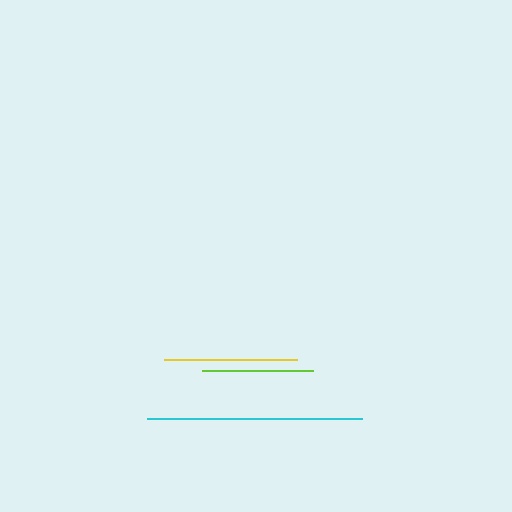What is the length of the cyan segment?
The cyan segment is approximately 215 pixels long.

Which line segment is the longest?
The cyan line is the longest at approximately 215 pixels.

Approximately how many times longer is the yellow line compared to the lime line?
The yellow line is approximately 1.2 times the length of the lime line.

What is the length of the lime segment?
The lime segment is approximately 111 pixels long.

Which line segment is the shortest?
The lime line is the shortest at approximately 111 pixels.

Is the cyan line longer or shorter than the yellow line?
The cyan line is longer than the yellow line.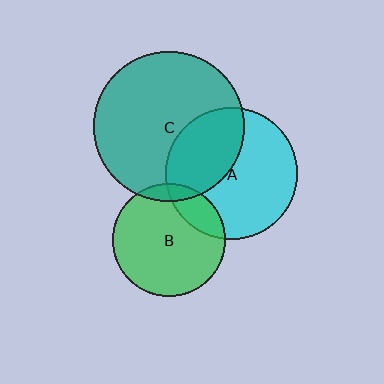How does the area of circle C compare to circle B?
Approximately 1.8 times.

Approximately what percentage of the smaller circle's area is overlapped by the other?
Approximately 40%.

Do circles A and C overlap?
Yes.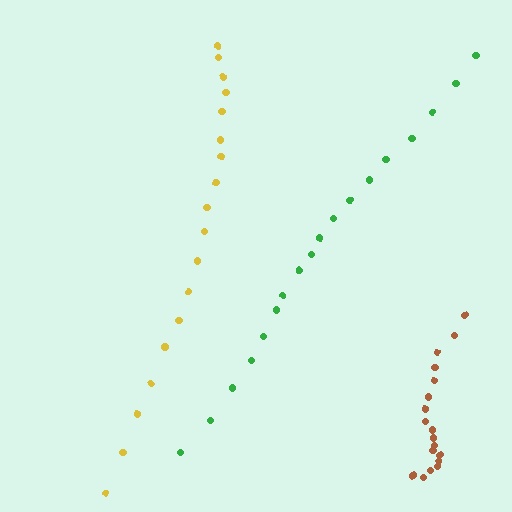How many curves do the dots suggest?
There are 3 distinct paths.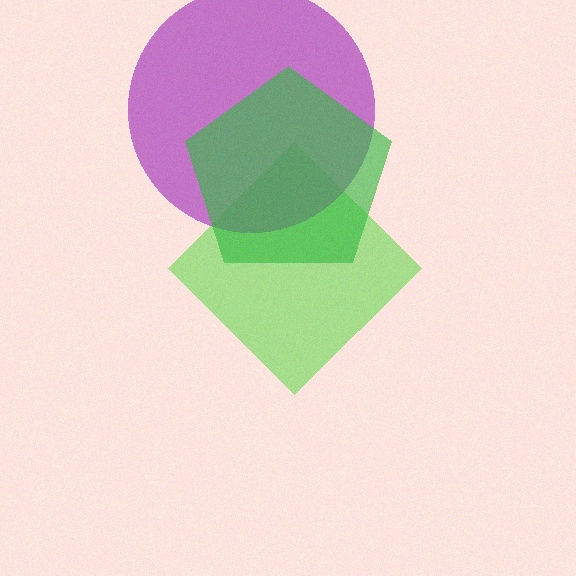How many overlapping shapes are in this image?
There are 3 overlapping shapes in the image.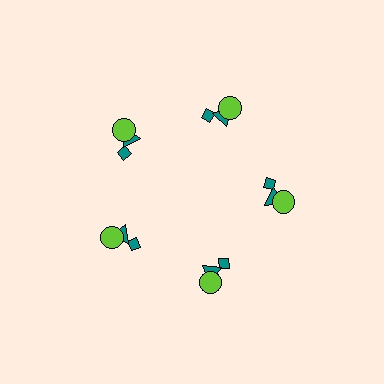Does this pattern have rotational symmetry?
Yes, this pattern has 5-fold rotational symmetry. It looks the same after rotating 72 degrees around the center.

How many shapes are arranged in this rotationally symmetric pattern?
There are 15 shapes, arranged in 5 groups of 3.